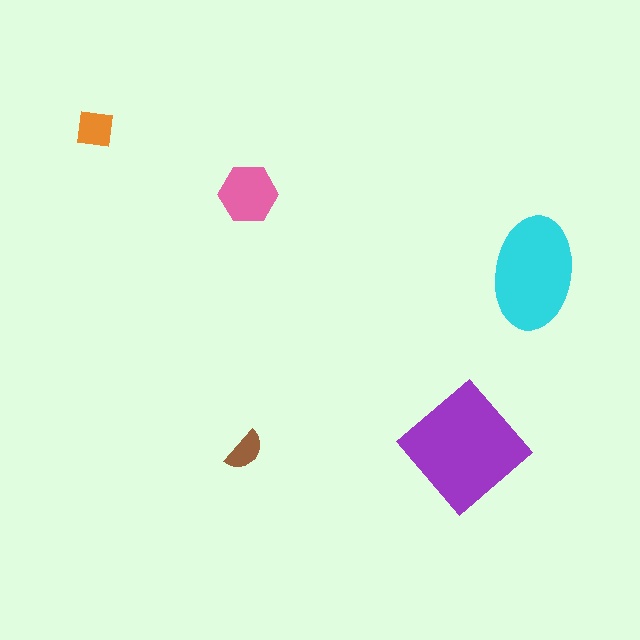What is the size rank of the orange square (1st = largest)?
4th.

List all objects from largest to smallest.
The purple diamond, the cyan ellipse, the pink hexagon, the orange square, the brown semicircle.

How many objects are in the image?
There are 5 objects in the image.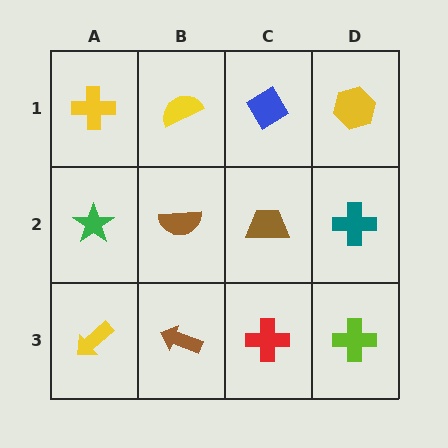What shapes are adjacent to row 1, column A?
A green star (row 2, column A), a yellow semicircle (row 1, column B).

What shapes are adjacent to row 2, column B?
A yellow semicircle (row 1, column B), a brown arrow (row 3, column B), a green star (row 2, column A), a brown trapezoid (row 2, column C).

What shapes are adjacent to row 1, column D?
A teal cross (row 2, column D), a blue diamond (row 1, column C).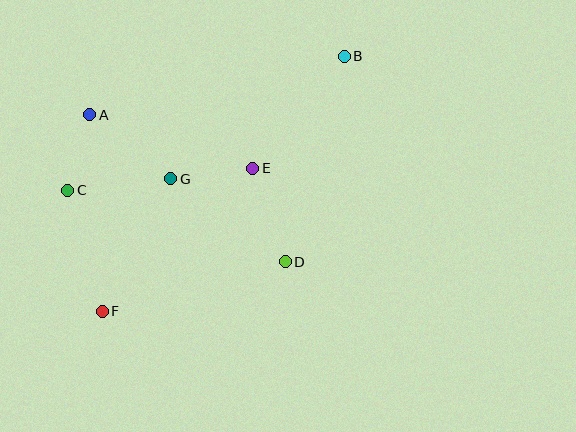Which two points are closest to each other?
Points A and C are closest to each other.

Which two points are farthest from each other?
Points B and F are farthest from each other.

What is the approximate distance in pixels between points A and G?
The distance between A and G is approximately 103 pixels.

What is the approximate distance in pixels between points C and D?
The distance between C and D is approximately 229 pixels.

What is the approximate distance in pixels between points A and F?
The distance between A and F is approximately 197 pixels.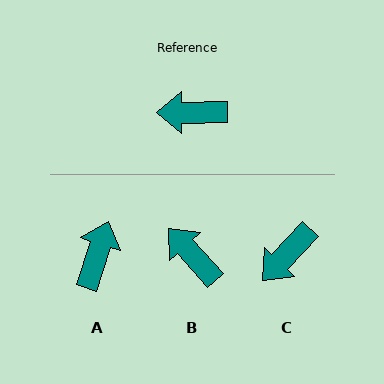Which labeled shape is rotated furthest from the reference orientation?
A, about 108 degrees away.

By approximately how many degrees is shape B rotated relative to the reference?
Approximately 49 degrees clockwise.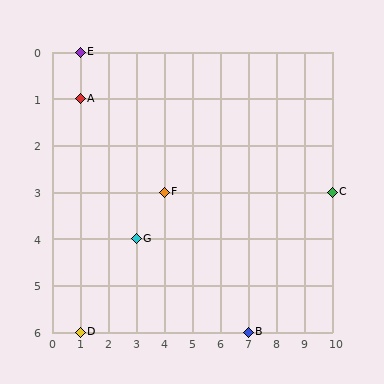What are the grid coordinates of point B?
Point B is at grid coordinates (7, 6).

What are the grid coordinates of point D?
Point D is at grid coordinates (1, 6).